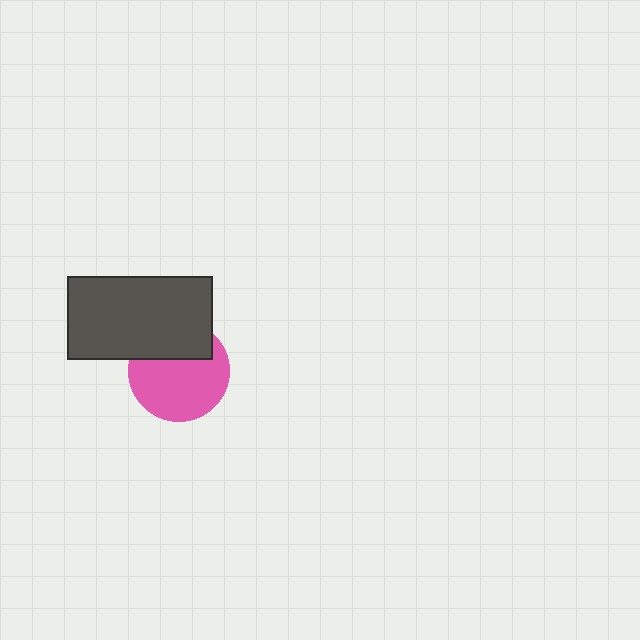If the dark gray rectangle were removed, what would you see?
You would see the complete pink circle.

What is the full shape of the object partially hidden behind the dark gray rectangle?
The partially hidden object is a pink circle.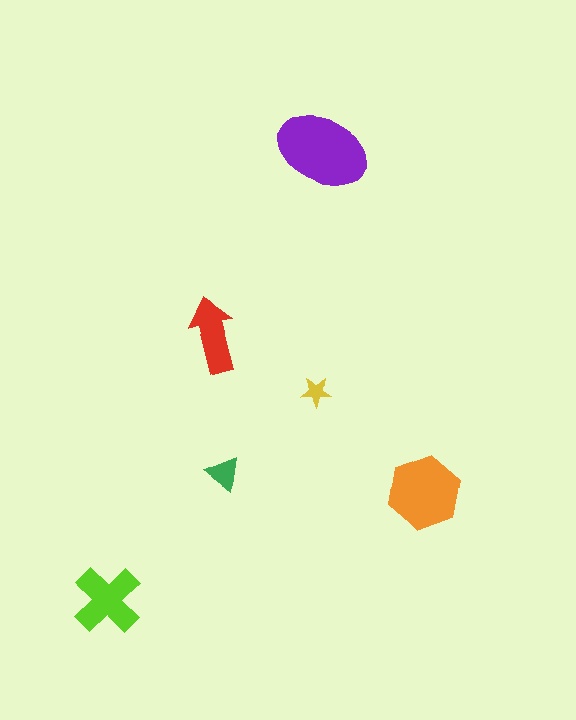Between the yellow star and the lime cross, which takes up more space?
The lime cross.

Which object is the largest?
The purple ellipse.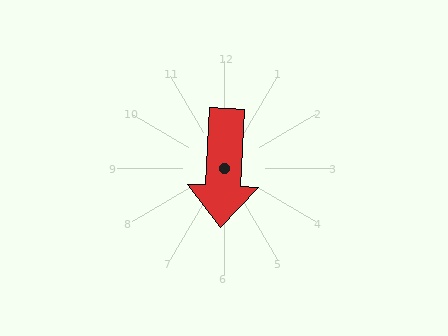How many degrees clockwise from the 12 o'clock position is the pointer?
Approximately 183 degrees.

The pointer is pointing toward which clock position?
Roughly 6 o'clock.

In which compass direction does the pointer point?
South.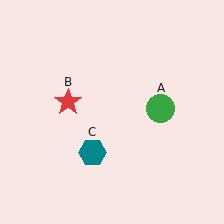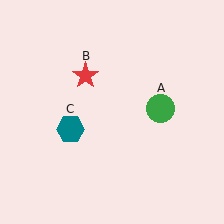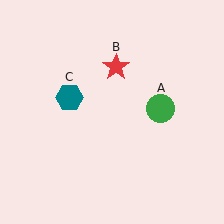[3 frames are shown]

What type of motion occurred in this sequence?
The red star (object B), teal hexagon (object C) rotated clockwise around the center of the scene.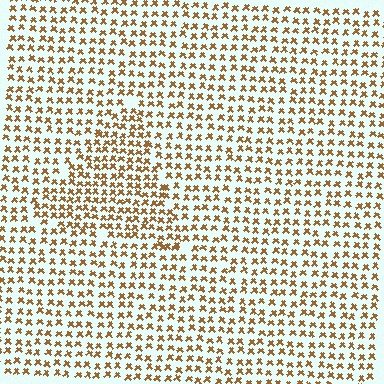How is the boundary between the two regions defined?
The boundary is defined by a change in element density (approximately 1.5x ratio). All elements are the same color, size, and shape.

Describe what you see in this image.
The image contains small brown elements arranged at two different densities. A triangle-shaped region is visible where the elements are more densely packed than the surrounding area.